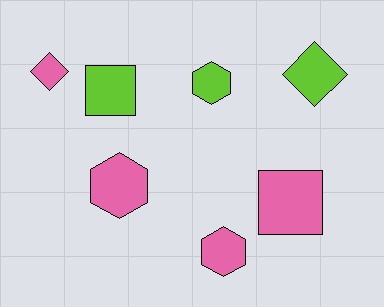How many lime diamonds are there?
There is 1 lime diamond.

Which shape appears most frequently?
Hexagon, with 3 objects.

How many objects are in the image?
There are 7 objects.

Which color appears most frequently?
Pink, with 4 objects.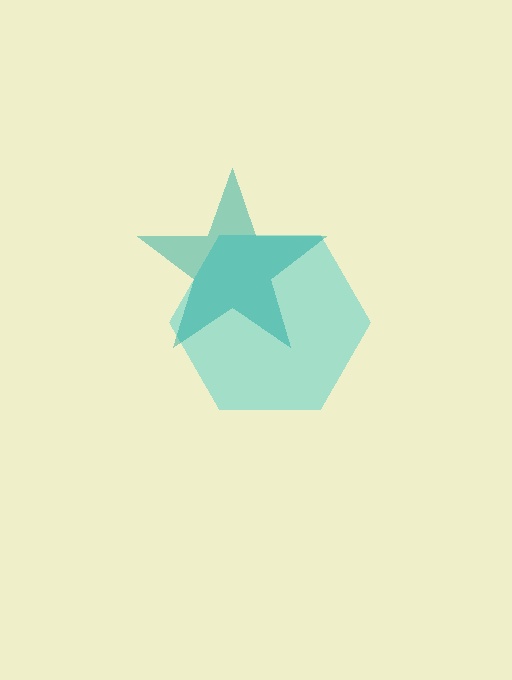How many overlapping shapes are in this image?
There are 2 overlapping shapes in the image.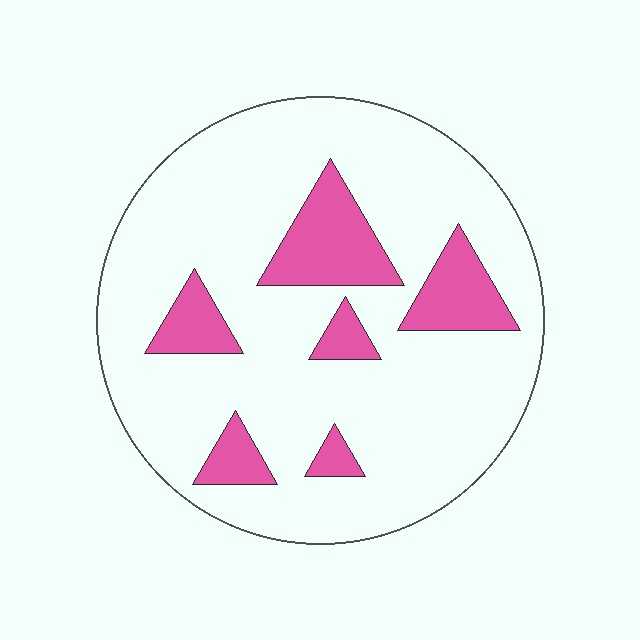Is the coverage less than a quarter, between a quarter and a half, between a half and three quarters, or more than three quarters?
Less than a quarter.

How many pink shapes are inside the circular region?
6.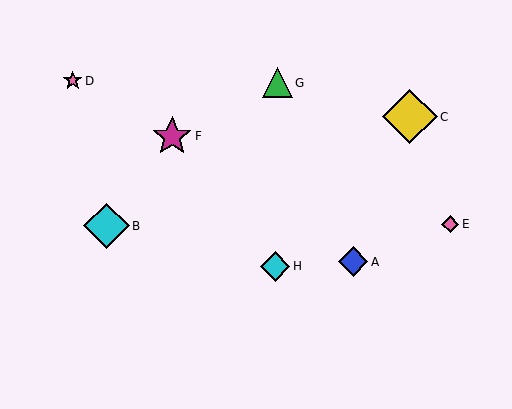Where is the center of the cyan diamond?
The center of the cyan diamond is at (107, 226).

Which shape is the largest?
The yellow diamond (labeled C) is the largest.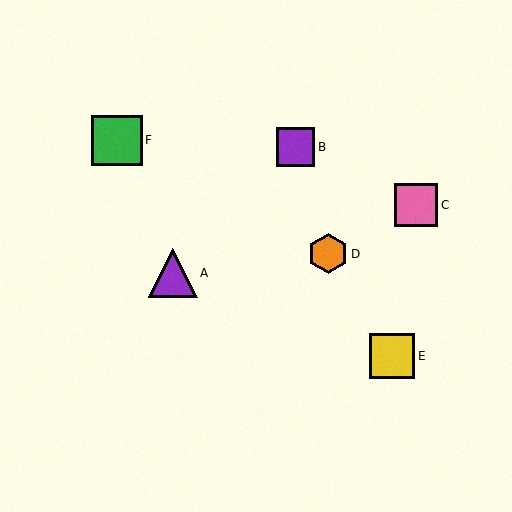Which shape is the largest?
The green square (labeled F) is the largest.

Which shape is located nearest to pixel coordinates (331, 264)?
The orange hexagon (labeled D) at (328, 254) is nearest to that location.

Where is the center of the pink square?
The center of the pink square is at (416, 205).